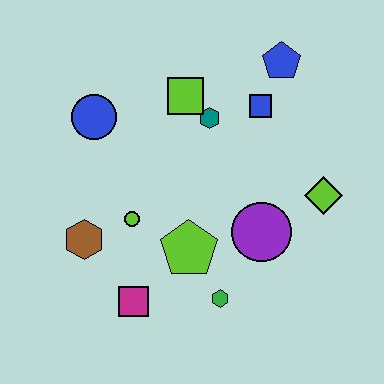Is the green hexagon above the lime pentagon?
No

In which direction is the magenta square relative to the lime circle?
The magenta square is below the lime circle.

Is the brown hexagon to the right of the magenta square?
No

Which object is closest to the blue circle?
The lime square is closest to the blue circle.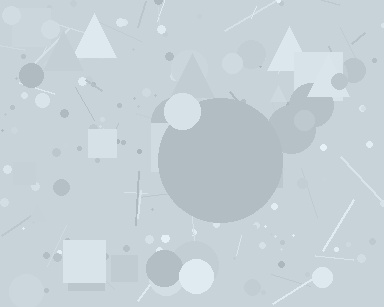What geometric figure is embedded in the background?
A circle is embedded in the background.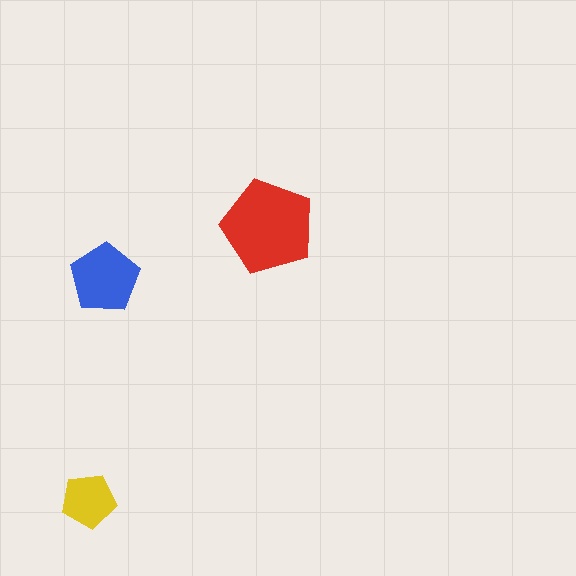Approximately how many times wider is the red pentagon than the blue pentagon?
About 1.5 times wider.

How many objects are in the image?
There are 3 objects in the image.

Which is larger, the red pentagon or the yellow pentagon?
The red one.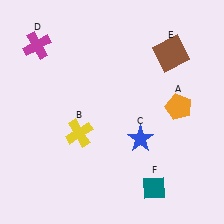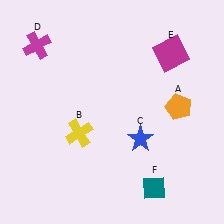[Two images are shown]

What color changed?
The square (E) changed from brown in Image 1 to magenta in Image 2.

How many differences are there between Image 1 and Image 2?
There is 1 difference between the two images.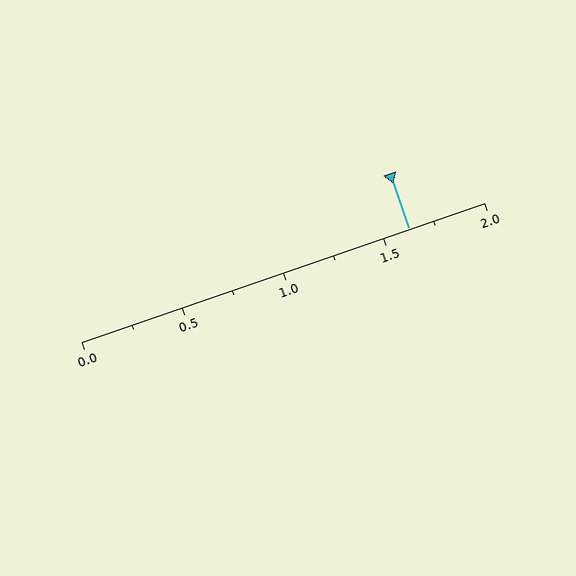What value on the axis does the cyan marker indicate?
The marker indicates approximately 1.62.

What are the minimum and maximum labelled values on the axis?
The axis runs from 0.0 to 2.0.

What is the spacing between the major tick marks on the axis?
The major ticks are spaced 0.5 apart.